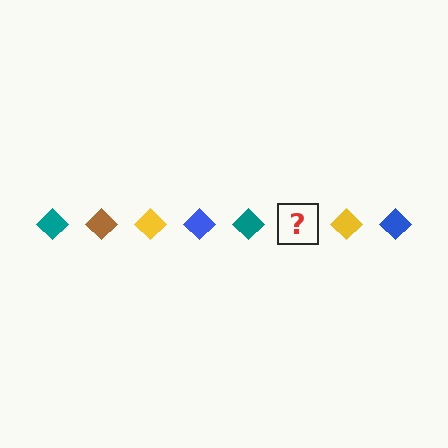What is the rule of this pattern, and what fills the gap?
The rule is that the pattern cycles through teal, brown, yellow, blue diamonds. The gap should be filled with a brown diamond.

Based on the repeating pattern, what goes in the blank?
The blank should be a brown diamond.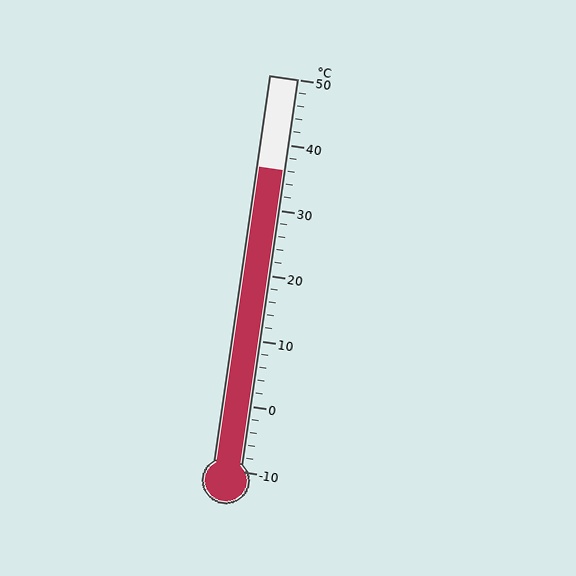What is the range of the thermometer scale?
The thermometer scale ranges from -10°C to 50°C.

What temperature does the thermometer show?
The thermometer shows approximately 36°C.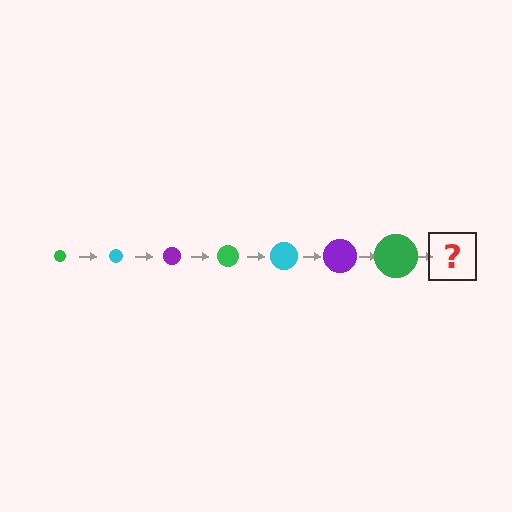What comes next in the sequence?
The next element should be a cyan circle, larger than the previous one.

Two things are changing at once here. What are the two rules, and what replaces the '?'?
The two rules are that the circle grows larger each step and the color cycles through green, cyan, and purple. The '?' should be a cyan circle, larger than the previous one.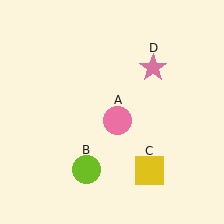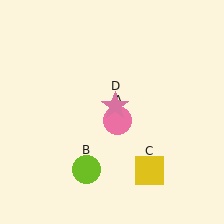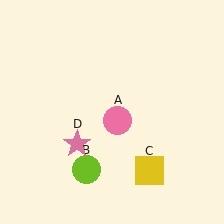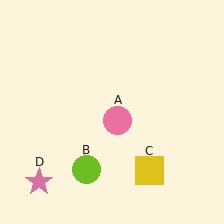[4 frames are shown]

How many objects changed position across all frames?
1 object changed position: pink star (object D).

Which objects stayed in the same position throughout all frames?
Pink circle (object A) and lime circle (object B) and yellow square (object C) remained stationary.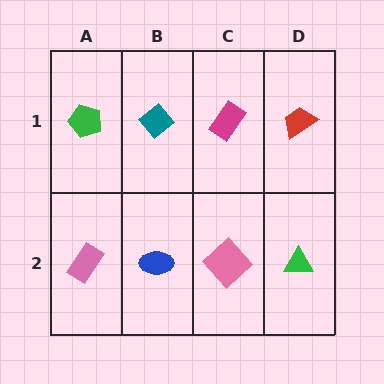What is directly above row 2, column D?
A red trapezoid.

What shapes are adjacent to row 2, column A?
A green pentagon (row 1, column A), a blue ellipse (row 2, column B).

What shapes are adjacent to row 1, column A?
A pink rectangle (row 2, column A), a teal diamond (row 1, column B).